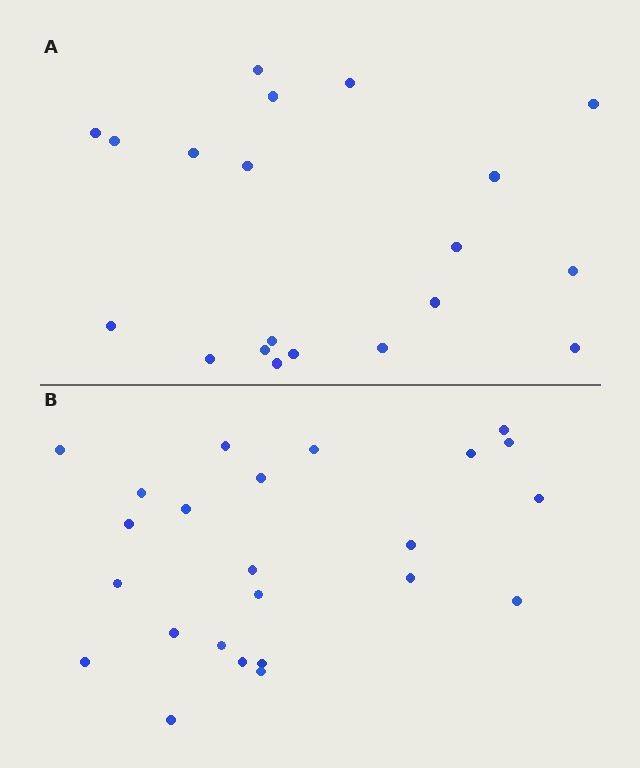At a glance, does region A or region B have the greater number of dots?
Region B (the bottom region) has more dots.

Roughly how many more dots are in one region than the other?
Region B has about 4 more dots than region A.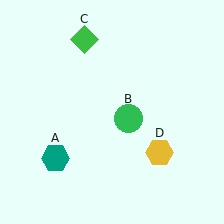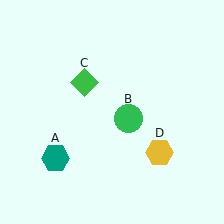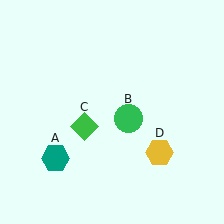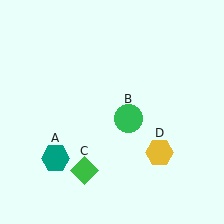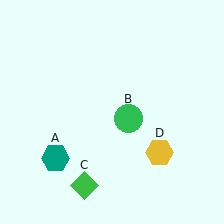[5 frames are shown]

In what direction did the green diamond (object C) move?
The green diamond (object C) moved down.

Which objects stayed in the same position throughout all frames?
Teal hexagon (object A) and green circle (object B) and yellow hexagon (object D) remained stationary.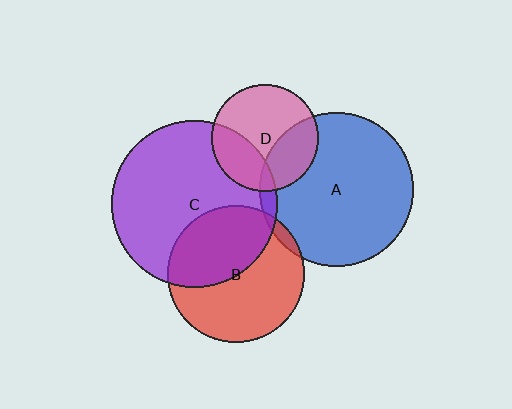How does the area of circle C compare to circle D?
Approximately 2.4 times.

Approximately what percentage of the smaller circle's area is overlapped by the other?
Approximately 40%.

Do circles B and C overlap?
Yes.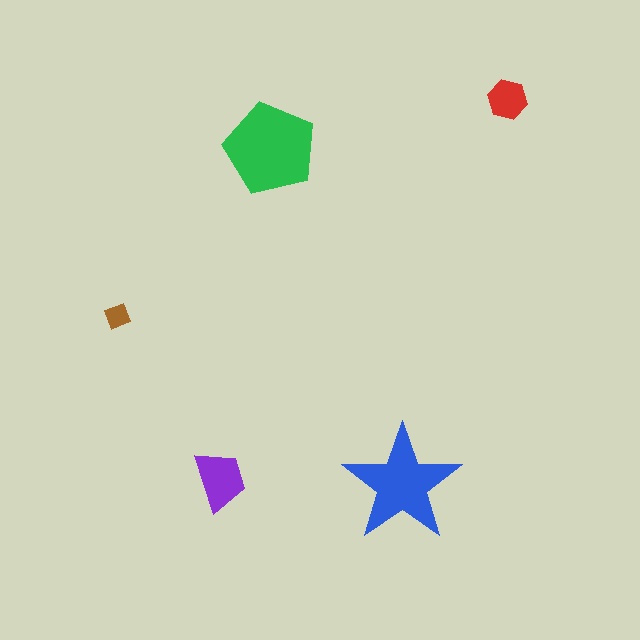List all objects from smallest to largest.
The brown diamond, the red hexagon, the purple trapezoid, the blue star, the green pentagon.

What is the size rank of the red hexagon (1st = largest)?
4th.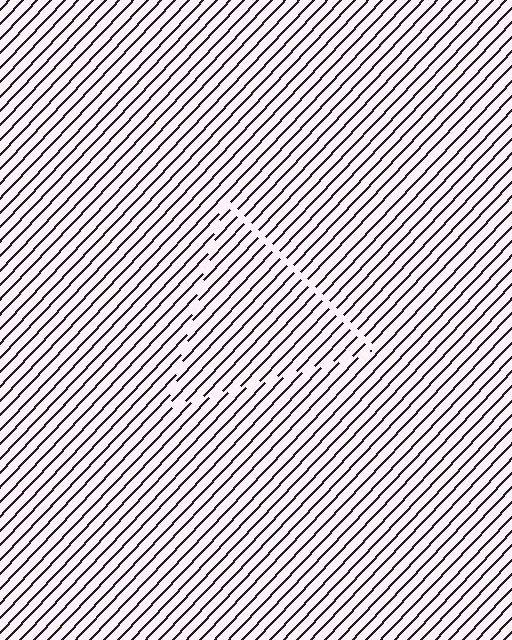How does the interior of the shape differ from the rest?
The interior of the shape contains the same grating, shifted by half a period — the contour is defined by the phase discontinuity where line-ends from the inner and outer gratings abut.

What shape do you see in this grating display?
An illusory triangle. The interior of the shape contains the same grating, shifted by half a period — the contour is defined by the phase discontinuity where line-ends from the inner and outer gratings abut.